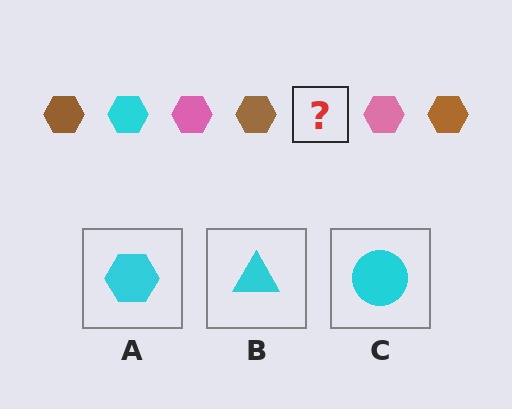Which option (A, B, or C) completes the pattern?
A.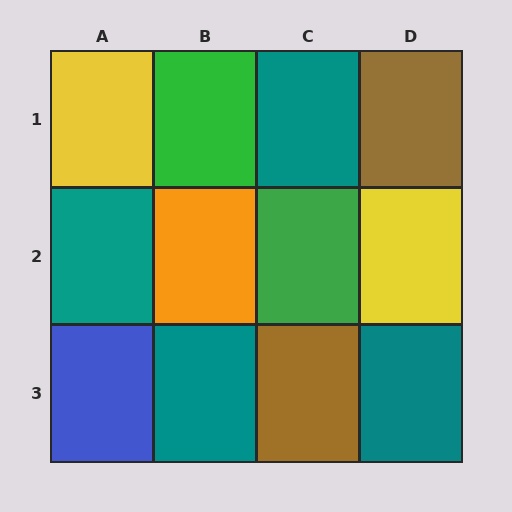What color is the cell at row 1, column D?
Brown.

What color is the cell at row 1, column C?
Teal.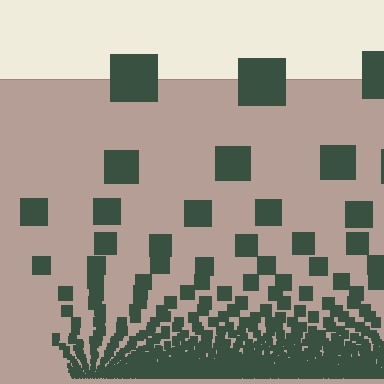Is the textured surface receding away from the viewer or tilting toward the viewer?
The surface appears to tilt toward the viewer. Texture elements get larger and sparser toward the top.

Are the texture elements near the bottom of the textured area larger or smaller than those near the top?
Smaller. The gradient is inverted — elements near the bottom are smaller and denser.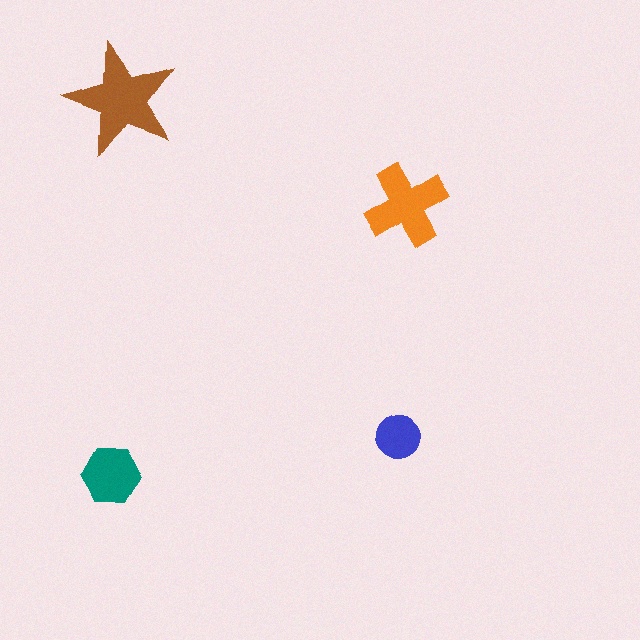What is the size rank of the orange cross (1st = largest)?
2nd.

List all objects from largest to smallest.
The brown star, the orange cross, the teal hexagon, the blue circle.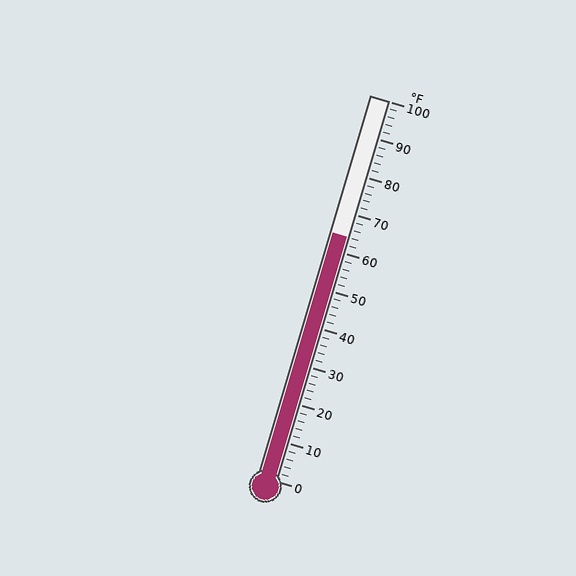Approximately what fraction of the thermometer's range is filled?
The thermometer is filled to approximately 65% of its range.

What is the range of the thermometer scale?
The thermometer scale ranges from 0°F to 100°F.